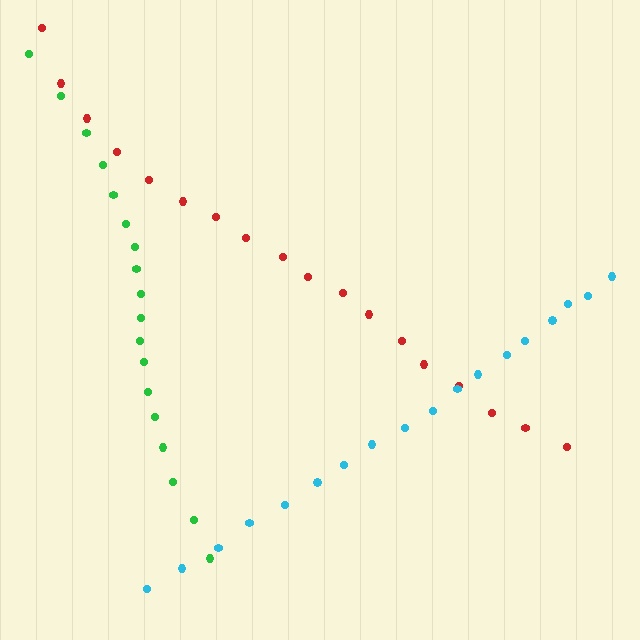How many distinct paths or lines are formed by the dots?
There are 3 distinct paths.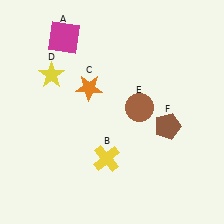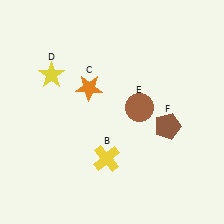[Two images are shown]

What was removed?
The magenta square (A) was removed in Image 2.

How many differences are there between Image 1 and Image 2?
There is 1 difference between the two images.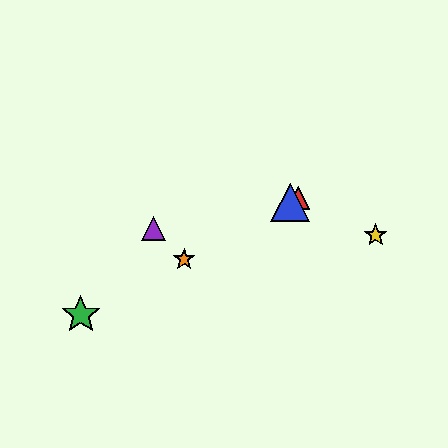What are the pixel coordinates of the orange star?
The orange star is at (184, 259).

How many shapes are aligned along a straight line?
4 shapes (the red triangle, the blue triangle, the green star, the orange star) are aligned along a straight line.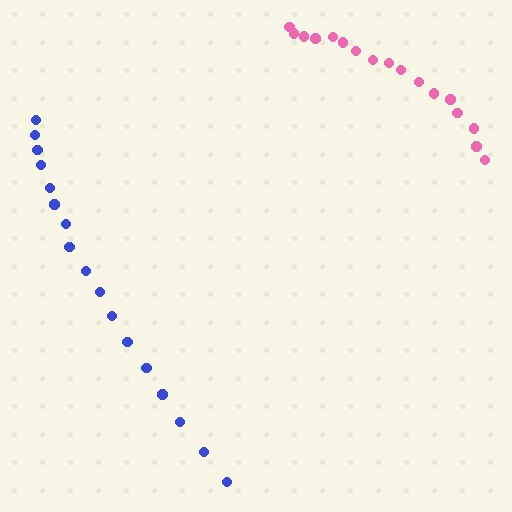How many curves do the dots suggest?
There are 2 distinct paths.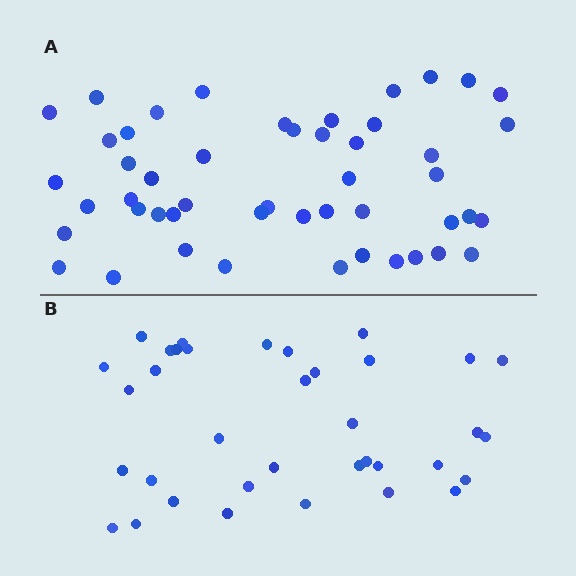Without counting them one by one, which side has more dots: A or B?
Region A (the top region) has more dots.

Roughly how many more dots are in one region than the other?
Region A has approximately 15 more dots than region B.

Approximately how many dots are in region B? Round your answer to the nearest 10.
About 40 dots. (The exact count is 36, which rounds to 40.)